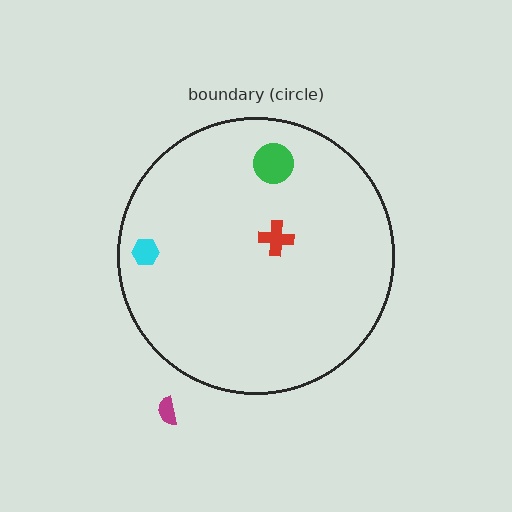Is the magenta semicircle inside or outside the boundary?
Outside.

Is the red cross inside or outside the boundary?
Inside.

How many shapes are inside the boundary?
3 inside, 1 outside.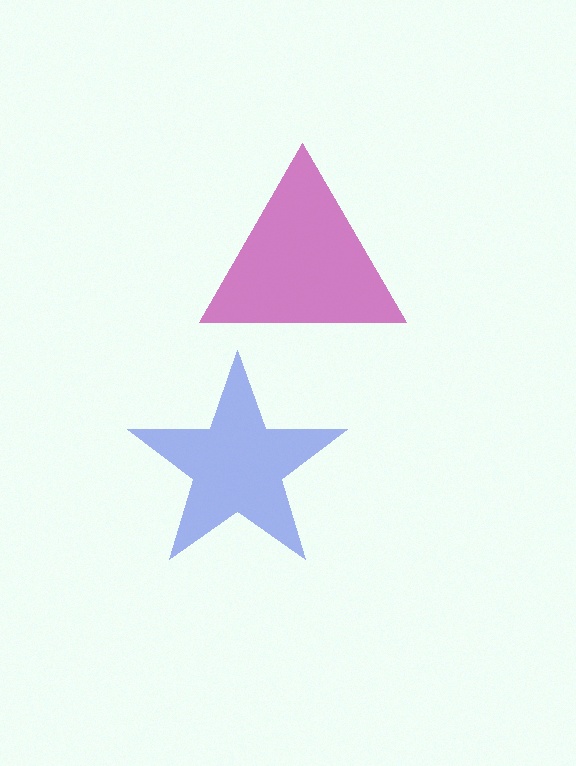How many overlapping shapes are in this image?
There are 2 overlapping shapes in the image.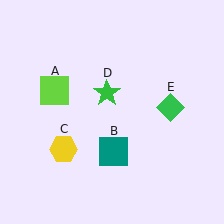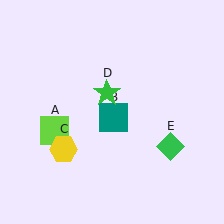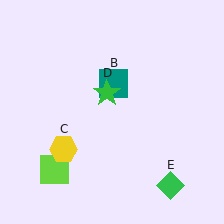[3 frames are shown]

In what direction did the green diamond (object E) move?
The green diamond (object E) moved down.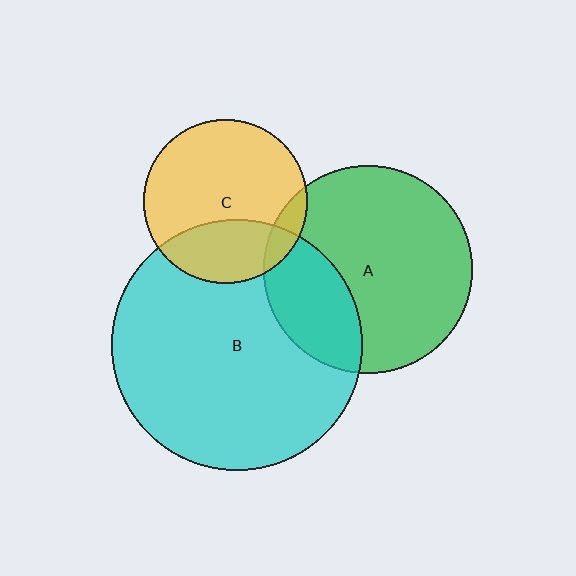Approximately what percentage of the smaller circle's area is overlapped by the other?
Approximately 25%.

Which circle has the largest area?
Circle B (cyan).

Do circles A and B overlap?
Yes.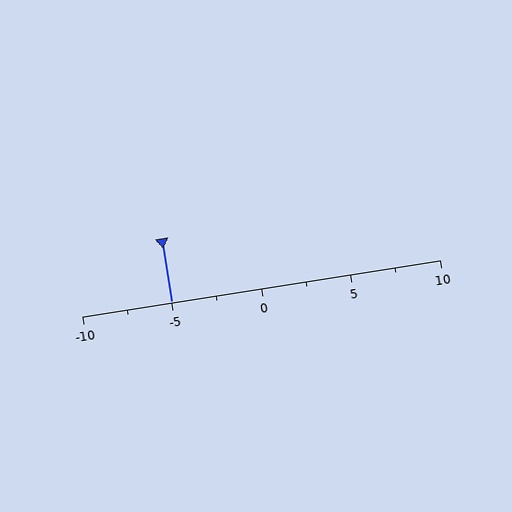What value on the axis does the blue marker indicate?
The marker indicates approximately -5.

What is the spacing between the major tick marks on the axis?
The major ticks are spaced 5 apart.